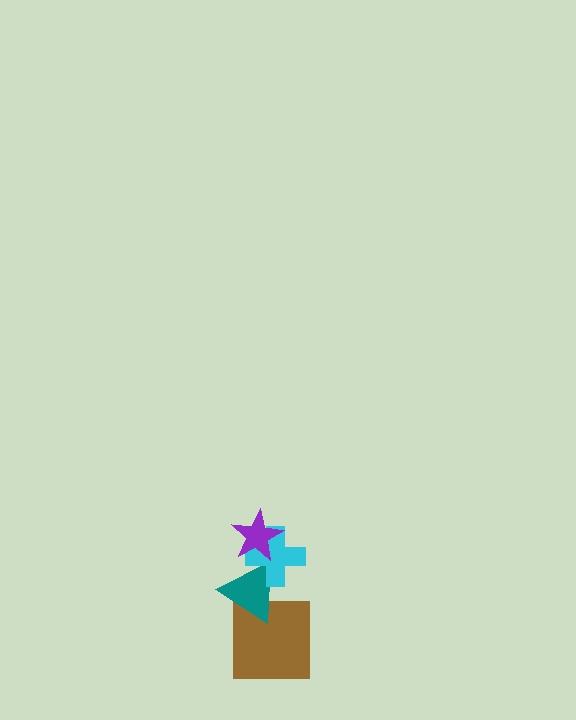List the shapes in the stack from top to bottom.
From top to bottom: the purple star, the cyan cross, the teal triangle, the brown square.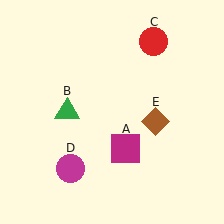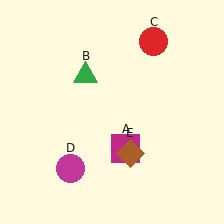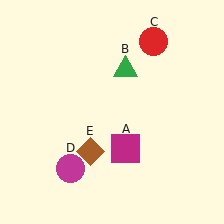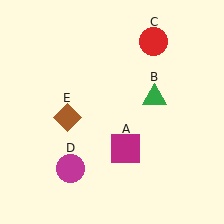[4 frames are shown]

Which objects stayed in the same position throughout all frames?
Magenta square (object A) and red circle (object C) and magenta circle (object D) remained stationary.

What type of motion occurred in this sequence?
The green triangle (object B), brown diamond (object E) rotated clockwise around the center of the scene.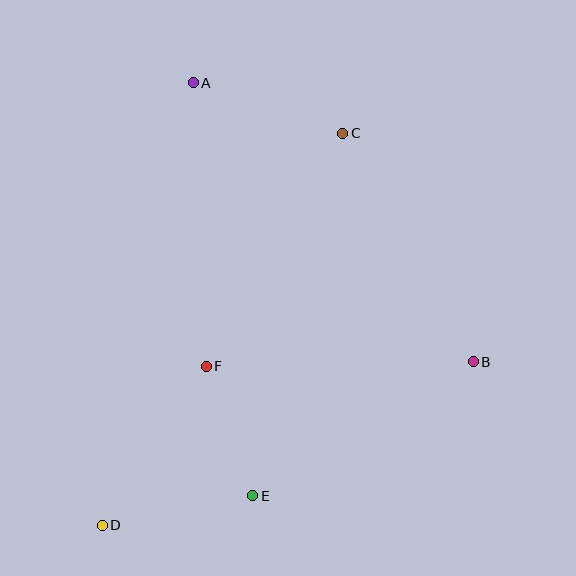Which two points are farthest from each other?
Points C and D are farthest from each other.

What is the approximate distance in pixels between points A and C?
The distance between A and C is approximately 158 pixels.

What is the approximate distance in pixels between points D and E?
The distance between D and E is approximately 153 pixels.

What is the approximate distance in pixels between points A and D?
The distance between A and D is approximately 452 pixels.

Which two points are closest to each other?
Points E and F are closest to each other.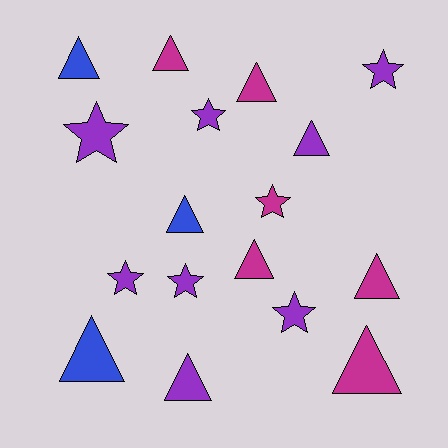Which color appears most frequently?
Purple, with 8 objects.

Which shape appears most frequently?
Triangle, with 10 objects.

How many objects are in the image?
There are 17 objects.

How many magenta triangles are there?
There are 5 magenta triangles.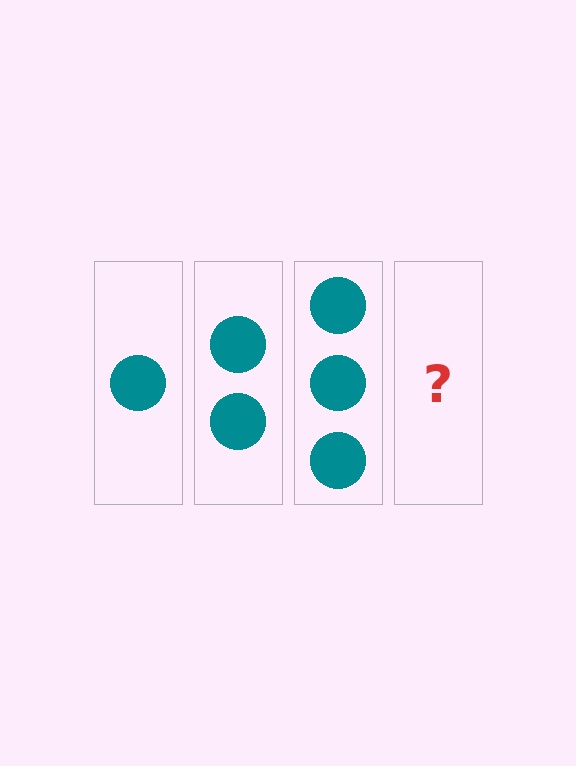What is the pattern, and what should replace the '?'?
The pattern is that each step adds one more circle. The '?' should be 4 circles.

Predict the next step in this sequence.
The next step is 4 circles.